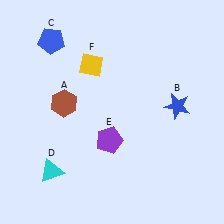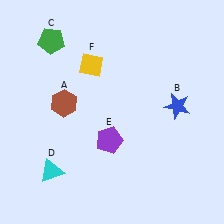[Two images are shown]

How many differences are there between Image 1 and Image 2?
There is 1 difference between the two images.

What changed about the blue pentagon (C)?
In Image 1, C is blue. In Image 2, it changed to green.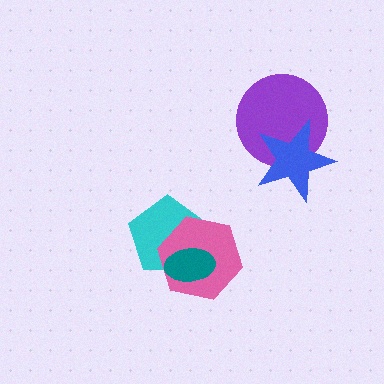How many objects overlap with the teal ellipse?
2 objects overlap with the teal ellipse.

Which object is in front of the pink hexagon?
The teal ellipse is in front of the pink hexagon.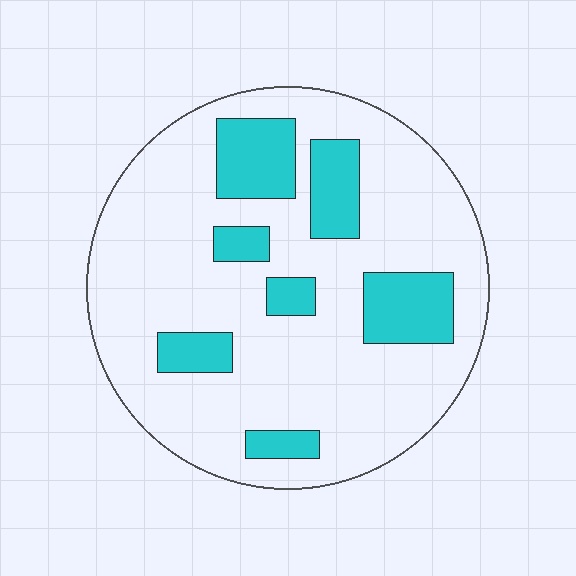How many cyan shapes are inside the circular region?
7.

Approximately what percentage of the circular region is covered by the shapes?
Approximately 20%.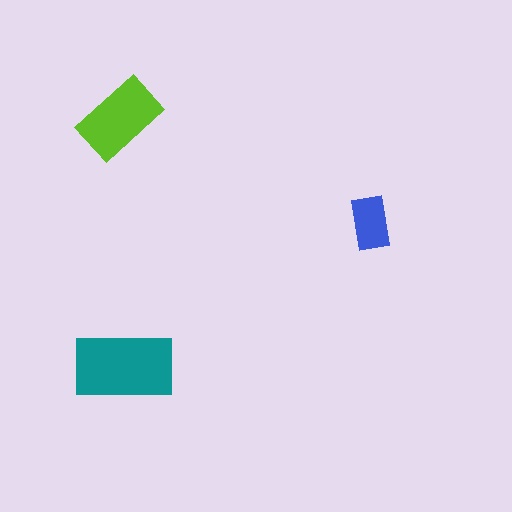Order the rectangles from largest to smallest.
the teal one, the lime one, the blue one.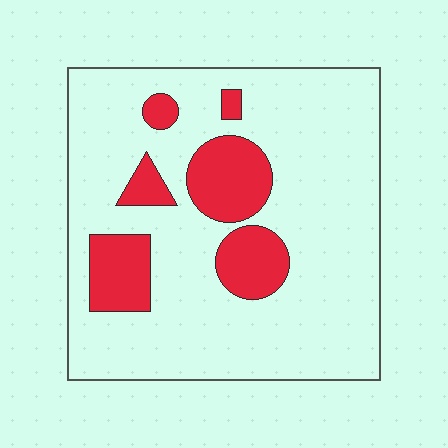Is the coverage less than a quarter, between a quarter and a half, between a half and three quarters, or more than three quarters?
Less than a quarter.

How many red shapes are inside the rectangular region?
6.